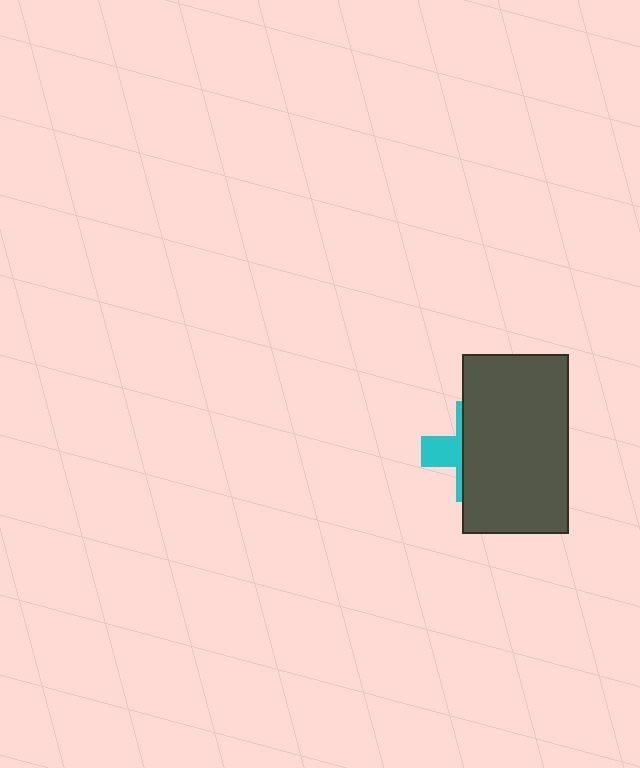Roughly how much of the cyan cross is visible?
A small part of it is visible (roughly 31%).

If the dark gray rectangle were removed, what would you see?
You would see the complete cyan cross.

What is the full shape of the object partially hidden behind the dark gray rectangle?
The partially hidden object is a cyan cross.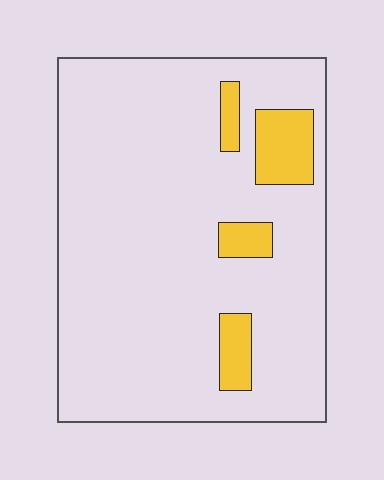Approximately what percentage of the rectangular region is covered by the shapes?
Approximately 10%.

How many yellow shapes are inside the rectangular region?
4.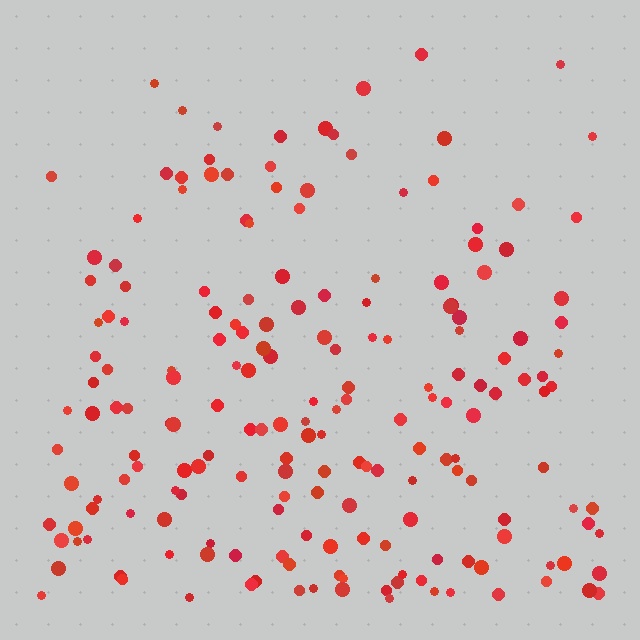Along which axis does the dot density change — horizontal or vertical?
Vertical.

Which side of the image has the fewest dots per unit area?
The top.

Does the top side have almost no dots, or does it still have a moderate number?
Still a moderate number, just noticeably fewer than the bottom.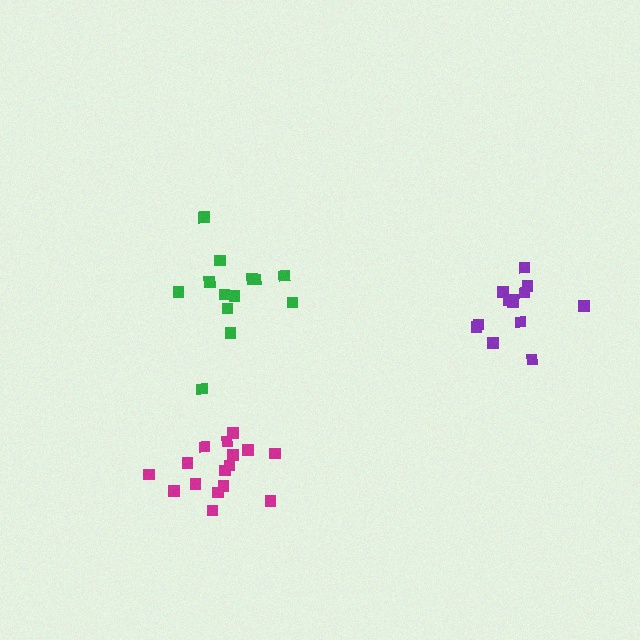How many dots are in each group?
Group 1: 13 dots, Group 2: 13 dots, Group 3: 16 dots (42 total).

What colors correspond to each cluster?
The clusters are colored: green, purple, magenta.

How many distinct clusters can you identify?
There are 3 distinct clusters.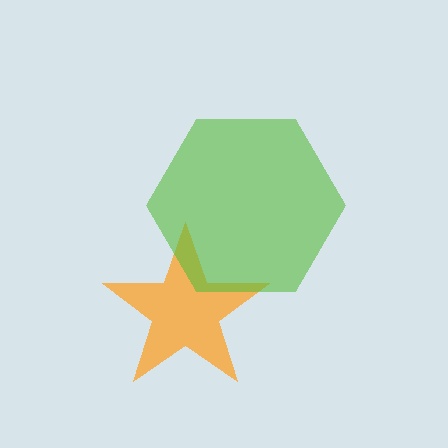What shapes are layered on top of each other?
The layered shapes are: an orange star, a lime hexagon.